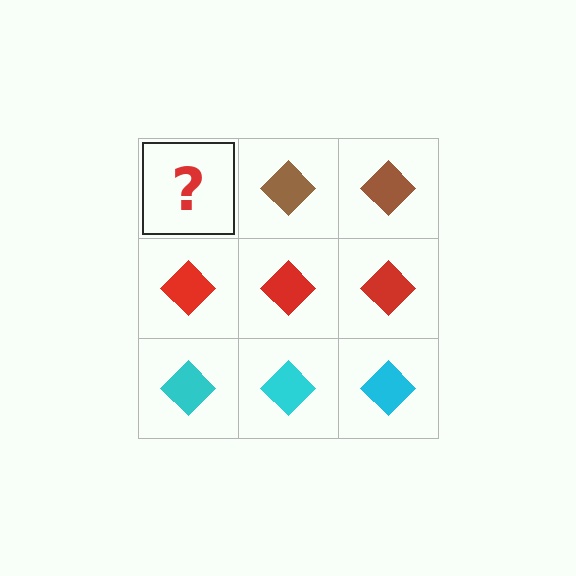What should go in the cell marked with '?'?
The missing cell should contain a brown diamond.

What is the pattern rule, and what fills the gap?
The rule is that each row has a consistent color. The gap should be filled with a brown diamond.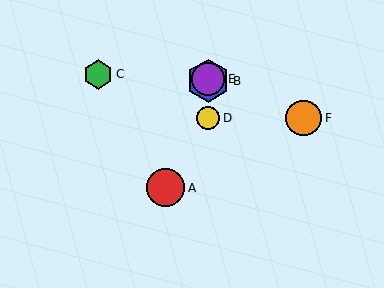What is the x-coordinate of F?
Object F is at x≈304.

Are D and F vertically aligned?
No, D is at x≈208 and F is at x≈304.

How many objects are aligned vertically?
3 objects (B, D, E) are aligned vertically.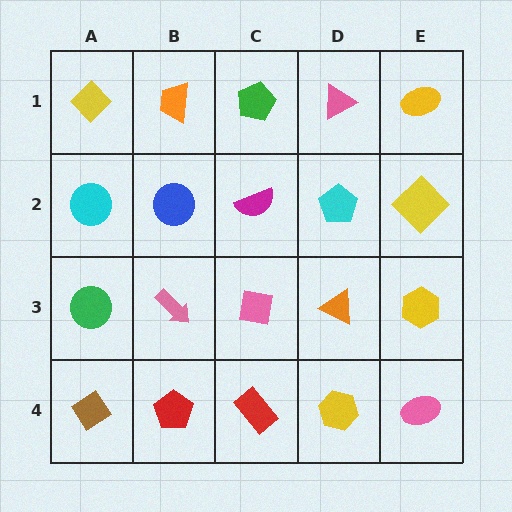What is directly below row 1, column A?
A cyan circle.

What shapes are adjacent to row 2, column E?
A yellow ellipse (row 1, column E), a yellow hexagon (row 3, column E), a cyan pentagon (row 2, column D).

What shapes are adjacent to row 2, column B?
An orange trapezoid (row 1, column B), a pink arrow (row 3, column B), a cyan circle (row 2, column A), a magenta semicircle (row 2, column C).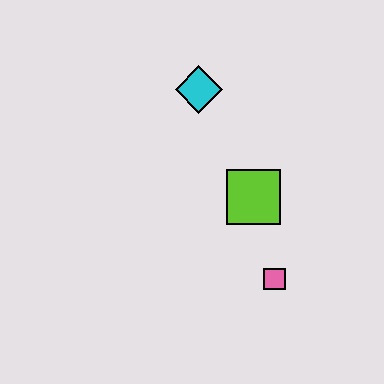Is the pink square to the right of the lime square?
Yes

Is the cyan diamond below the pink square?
No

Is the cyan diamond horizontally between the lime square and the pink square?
No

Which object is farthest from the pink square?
The cyan diamond is farthest from the pink square.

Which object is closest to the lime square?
The pink square is closest to the lime square.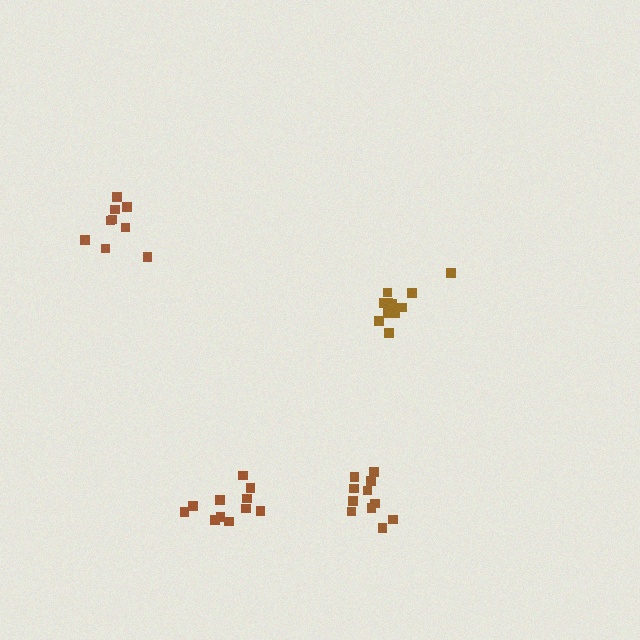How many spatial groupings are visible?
There are 4 spatial groupings.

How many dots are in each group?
Group 1: 11 dots, Group 2: 11 dots, Group 3: 9 dots, Group 4: 11 dots (42 total).